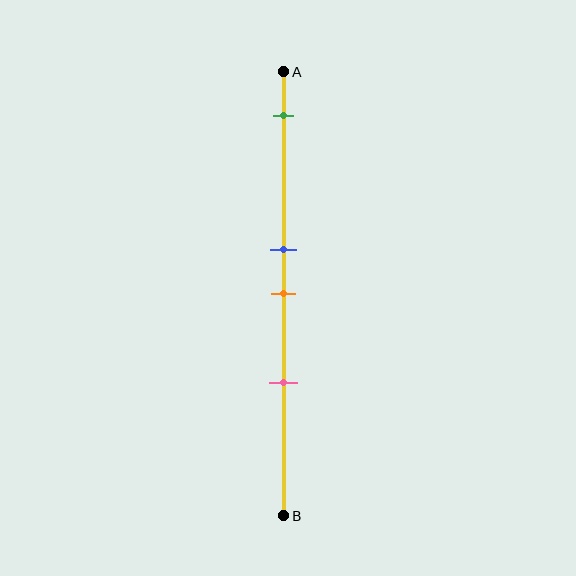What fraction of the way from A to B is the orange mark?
The orange mark is approximately 50% (0.5) of the way from A to B.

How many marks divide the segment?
There are 4 marks dividing the segment.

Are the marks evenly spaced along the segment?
No, the marks are not evenly spaced.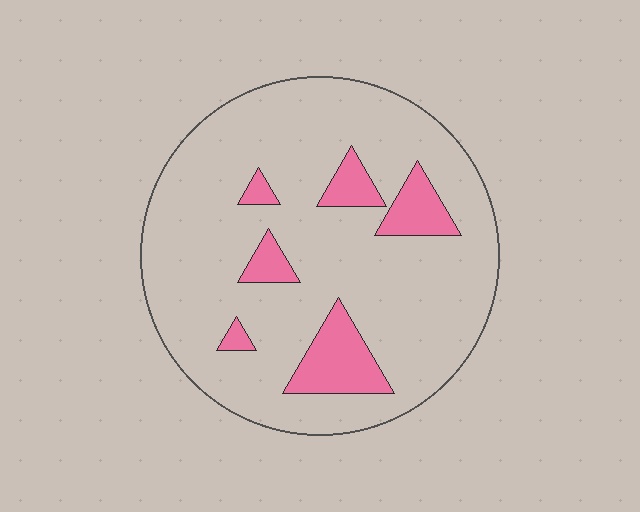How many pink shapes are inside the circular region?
6.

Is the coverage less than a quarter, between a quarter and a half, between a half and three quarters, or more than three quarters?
Less than a quarter.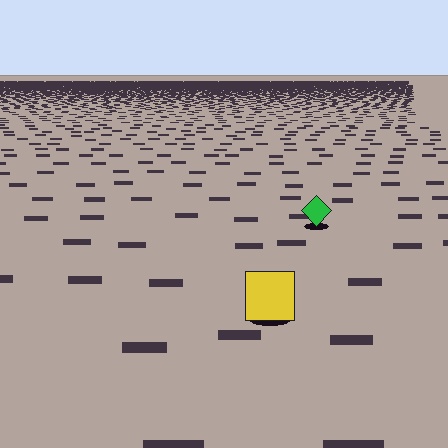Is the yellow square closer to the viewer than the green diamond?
Yes. The yellow square is closer — you can tell from the texture gradient: the ground texture is coarser near it.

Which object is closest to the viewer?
The yellow square is closest. The texture marks near it are larger and more spread out.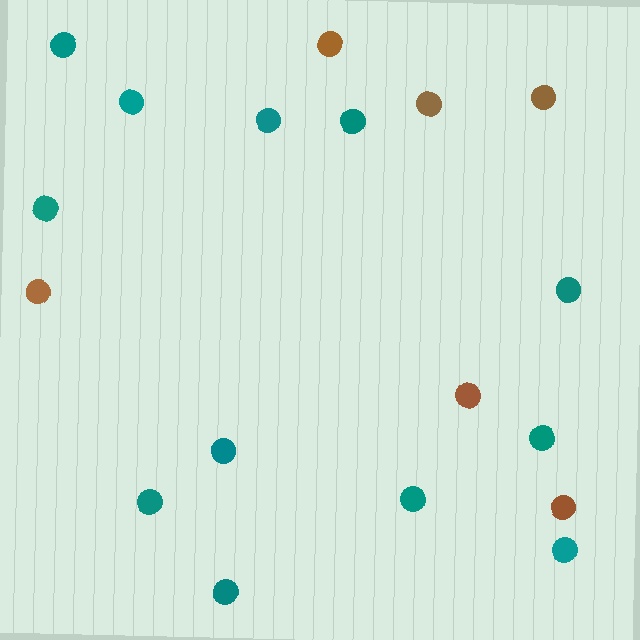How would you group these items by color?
There are 2 groups: one group of brown circles (6) and one group of teal circles (12).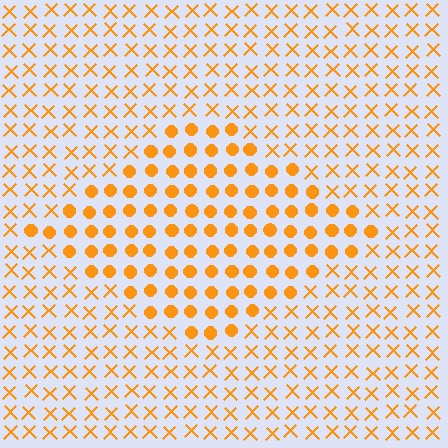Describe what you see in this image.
The image is filled with small orange elements arranged in a uniform grid. A diamond-shaped region contains circles, while the surrounding area contains X marks. The boundary is defined purely by the change in element shape.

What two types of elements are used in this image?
The image uses circles inside the diamond region and X marks outside it.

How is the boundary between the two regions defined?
The boundary is defined by a change in element shape: circles inside vs. X marks outside. All elements share the same color and spacing.